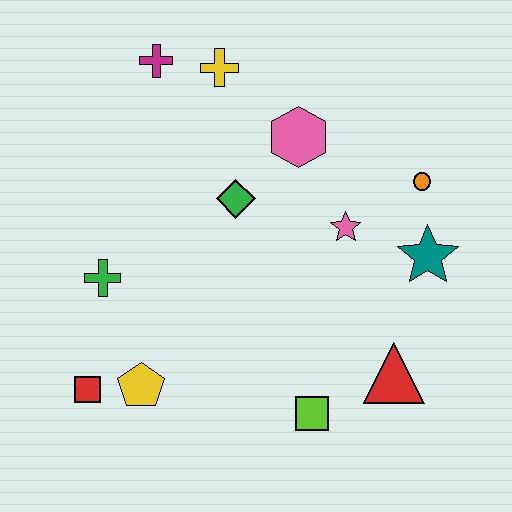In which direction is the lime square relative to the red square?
The lime square is to the right of the red square.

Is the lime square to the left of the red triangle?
Yes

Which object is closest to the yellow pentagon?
The red square is closest to the yellow pentagon.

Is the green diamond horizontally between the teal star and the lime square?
No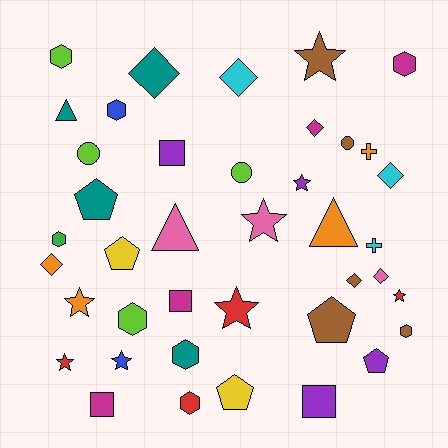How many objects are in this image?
There are 40 objects.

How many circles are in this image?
There are 3 circles.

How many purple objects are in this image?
There are 4 purple objects.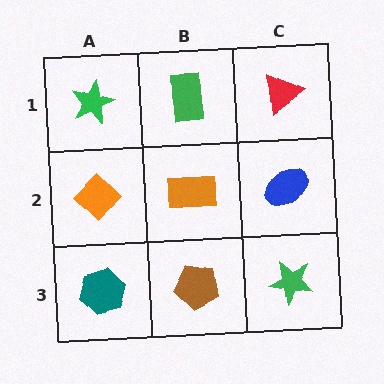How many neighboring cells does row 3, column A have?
2.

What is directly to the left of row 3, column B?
A teal hexagon.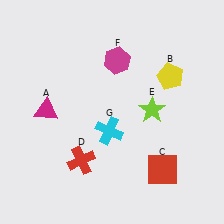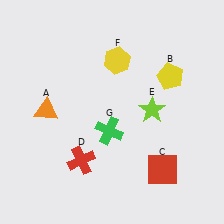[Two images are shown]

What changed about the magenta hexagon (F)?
In Image 1, F is magenta. In Image 2, it changed to yellow.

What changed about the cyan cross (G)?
In Image 1, G is cyan. In Image 2, it changed to green.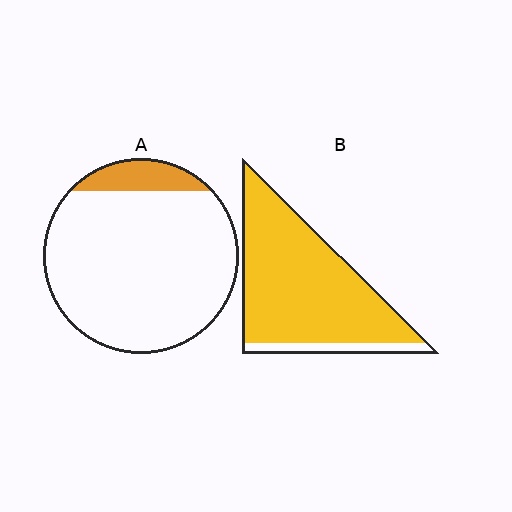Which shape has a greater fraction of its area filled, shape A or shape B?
Shape B.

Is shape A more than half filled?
No.